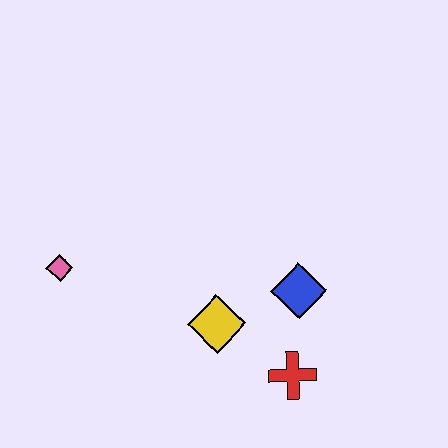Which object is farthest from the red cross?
The pink diamond is farthest from the red cross.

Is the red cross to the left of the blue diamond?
Yes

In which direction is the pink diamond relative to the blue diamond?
The pink diamond is to the left of the blue diamond.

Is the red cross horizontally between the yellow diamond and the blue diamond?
Yes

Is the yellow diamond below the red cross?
No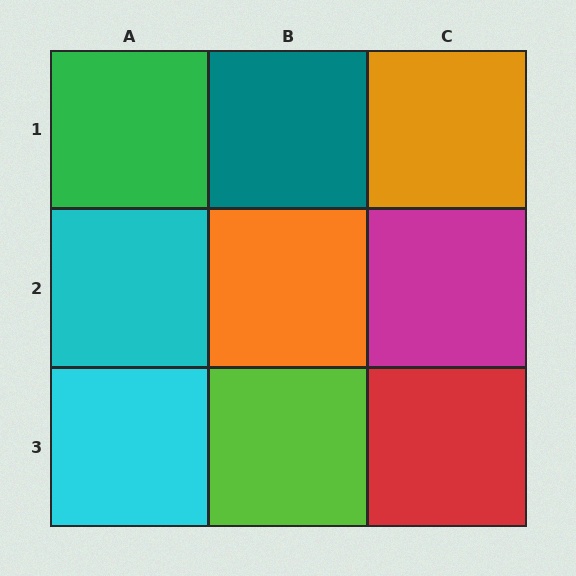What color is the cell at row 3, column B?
Lime.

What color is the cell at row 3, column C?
Red.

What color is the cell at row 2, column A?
Cyan.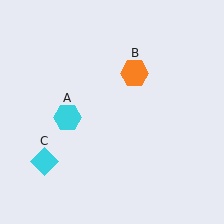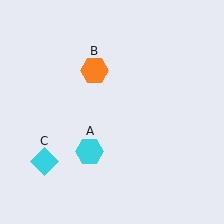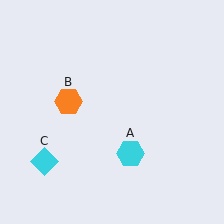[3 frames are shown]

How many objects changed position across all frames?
2 objects changed position: cyan hexagon (object A), orange hexagon (object B).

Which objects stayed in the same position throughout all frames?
Cyan diamond (object C) remained stationary.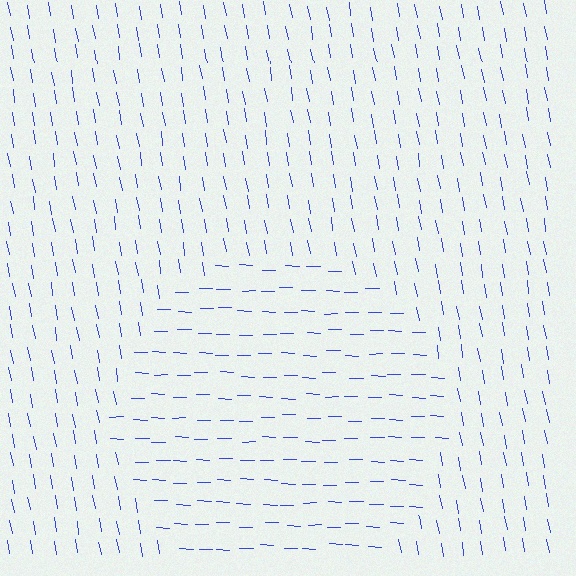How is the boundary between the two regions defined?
The boundary is defined purely by a change in line orientation (approximately 79 degrees difference). All lines are the same color and thickness.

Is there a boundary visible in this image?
Yes, there is a texture boundary formed by a change in line orientation.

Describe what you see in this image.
The image is filled with small blue line segments. A circle region in the image has lines oriented differently from the surrounding lines, creating a visible texture boundary.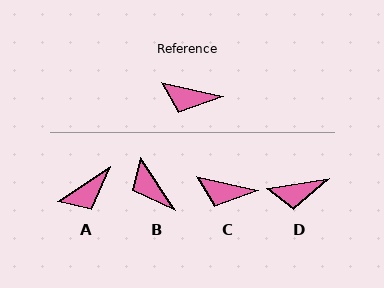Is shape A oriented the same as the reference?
No, it is off by about 45 degrees.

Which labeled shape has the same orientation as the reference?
C.